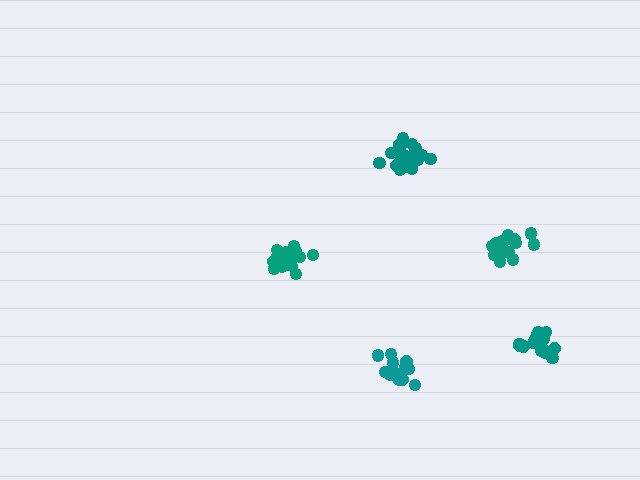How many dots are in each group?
Group 1: 20 dots, Group 2: 20 dots, Group 3: 14 dots, Group 4: 15 dots, Group 5: 14 dots (83 total).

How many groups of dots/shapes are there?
There are 5 groups.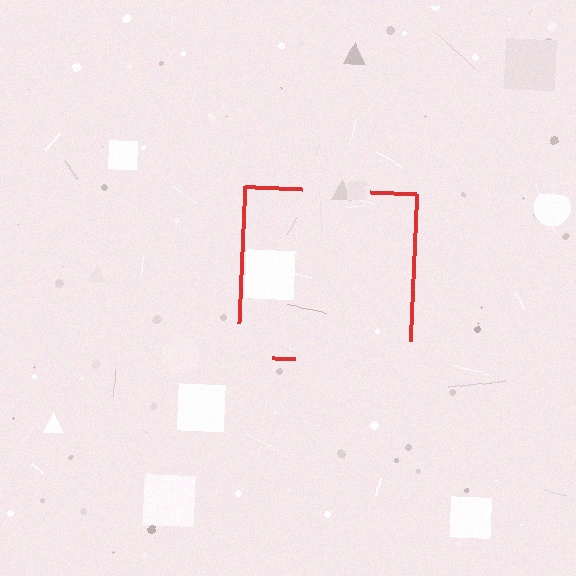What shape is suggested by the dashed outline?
The dashed outline suggests a square.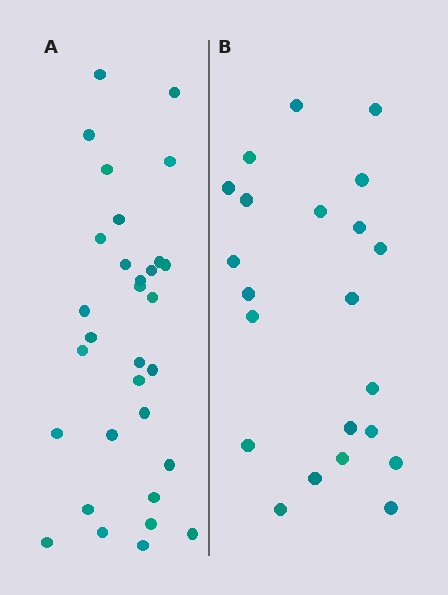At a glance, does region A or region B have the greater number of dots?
Region A (the left region) has more dots.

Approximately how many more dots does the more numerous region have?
Region A has roughly 8 or so more dots than region B.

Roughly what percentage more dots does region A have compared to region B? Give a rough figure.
About 40% more.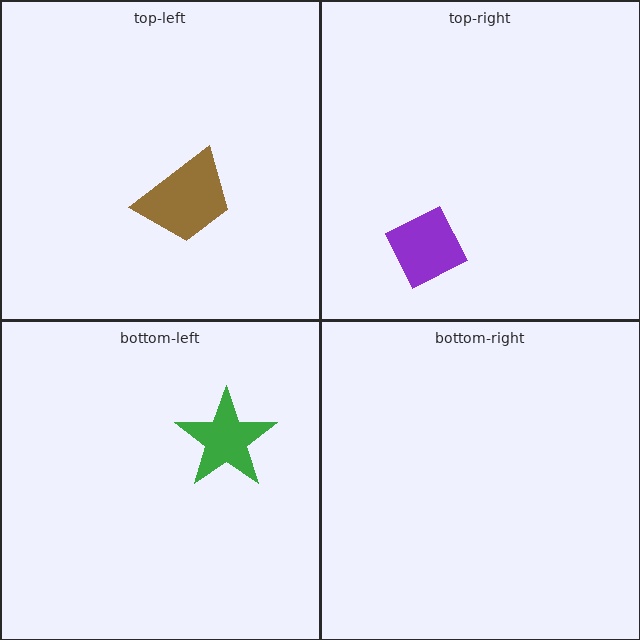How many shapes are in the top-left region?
1.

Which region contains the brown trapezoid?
The top-left region.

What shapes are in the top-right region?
The purple diamond.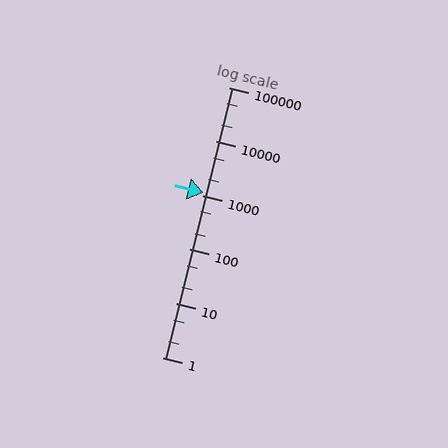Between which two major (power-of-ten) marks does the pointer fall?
The pointer is between 1000 and 10000.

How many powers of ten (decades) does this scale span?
The scale spans 5 decades, from 1 to 100000.